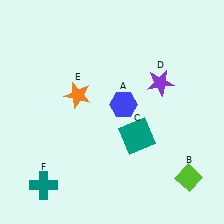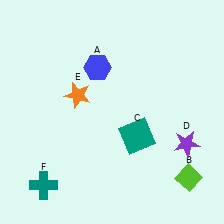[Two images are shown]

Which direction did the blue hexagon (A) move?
The blue hexagon (A) moved up.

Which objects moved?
The objects that moved are: the blue hexagon (A), the purple star (D).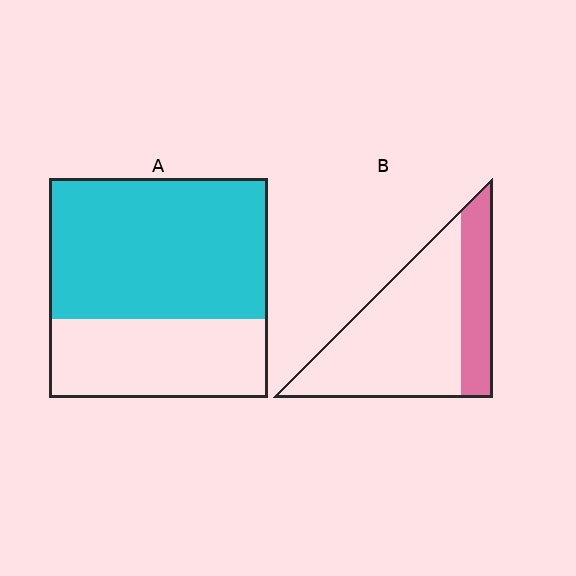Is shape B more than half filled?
No.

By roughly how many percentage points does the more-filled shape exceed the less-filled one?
By roughly 35 percentage points (A over B).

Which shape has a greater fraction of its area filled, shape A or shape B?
Shape A.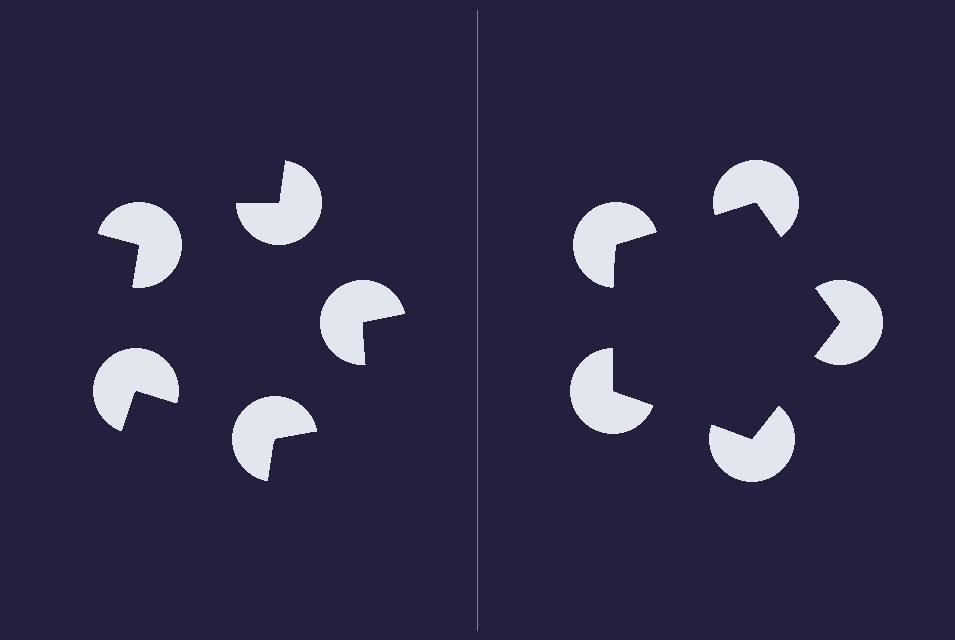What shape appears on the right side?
An illusory pentagon.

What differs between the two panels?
The pac-man discs are positioned identically on both sides; only the wedge orientations differ. On the right they align to a pentagon; on the left they are misaligned.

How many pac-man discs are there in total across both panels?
10 — 5 on each side.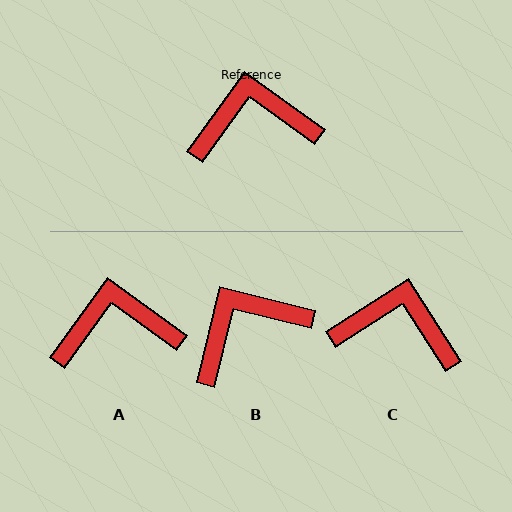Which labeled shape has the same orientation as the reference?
A.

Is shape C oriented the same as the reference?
No, it is off by about 21 degrees.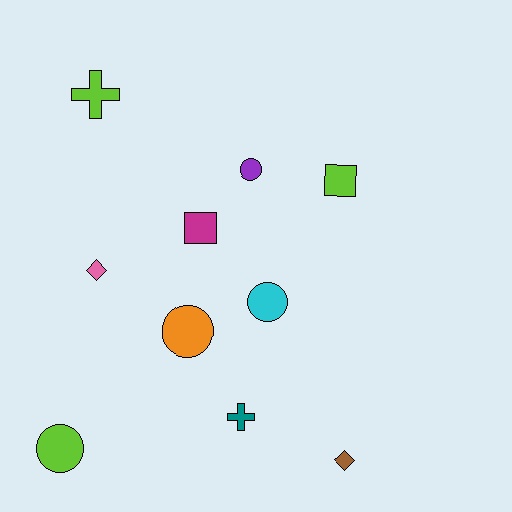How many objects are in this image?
There are 10 objects.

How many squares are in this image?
There are 2 squares.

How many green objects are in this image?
There are no green objects.